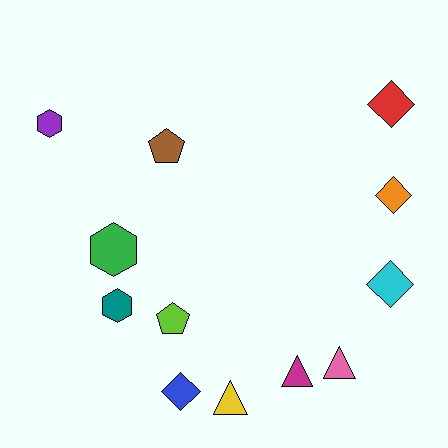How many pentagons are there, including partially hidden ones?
There are 2 pentagons.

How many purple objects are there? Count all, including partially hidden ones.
There is 1 purple object.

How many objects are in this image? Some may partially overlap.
There are 12 objects.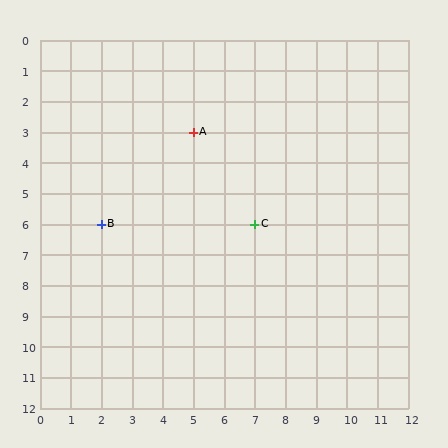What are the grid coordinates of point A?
Point A is at grid coordinates (5, 3).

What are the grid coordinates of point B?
Point B is at grid coordinates (2, 6).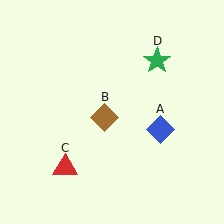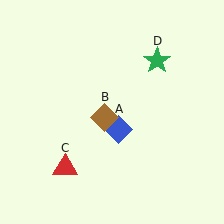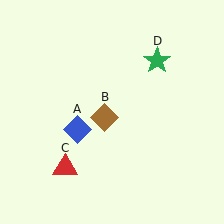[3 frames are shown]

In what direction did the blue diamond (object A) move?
The blue diamond (object A) moved left.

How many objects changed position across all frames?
1 object changed position: blue diamond (object A).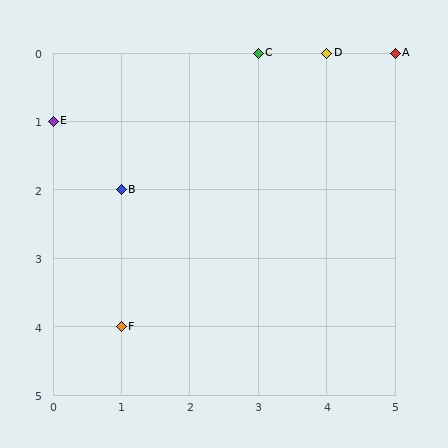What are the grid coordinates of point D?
Point D is at grid coordinates (4, 0).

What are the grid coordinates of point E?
Point E is at grid coordinates (0, 1).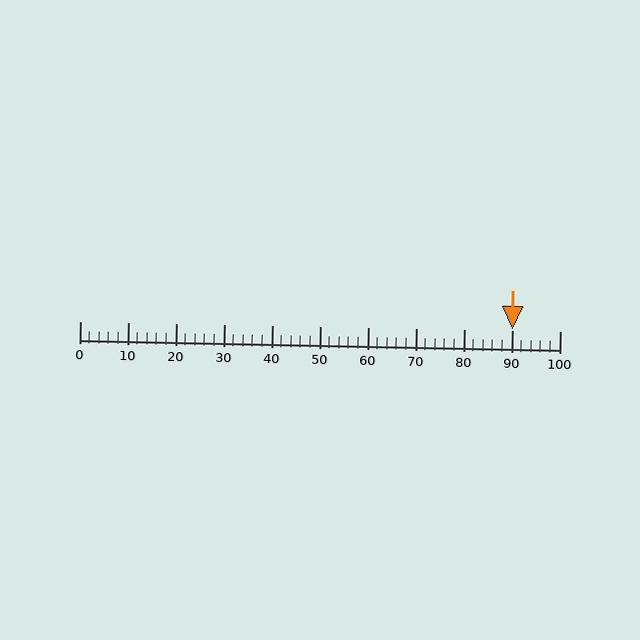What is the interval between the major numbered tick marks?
The major tick marks are spaced 10 units apart.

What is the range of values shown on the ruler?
The ruler shows values from 0 to 100.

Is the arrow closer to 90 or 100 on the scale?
The arrow is closer to 90.